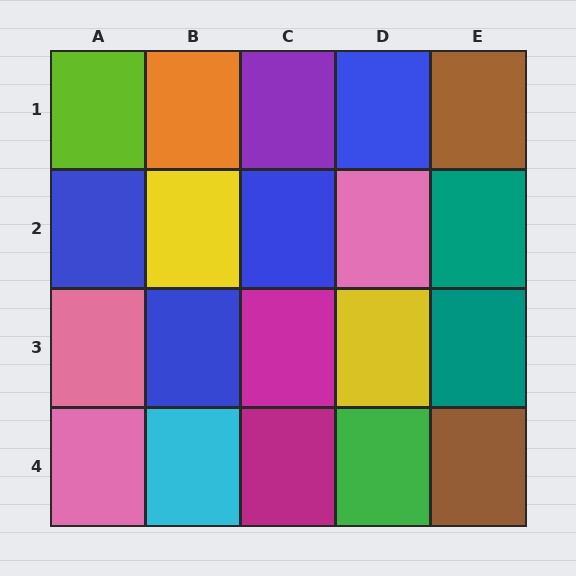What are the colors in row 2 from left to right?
Blue, yellow, blue, pink, teal.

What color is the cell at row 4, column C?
Magenta.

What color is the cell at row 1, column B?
Orange.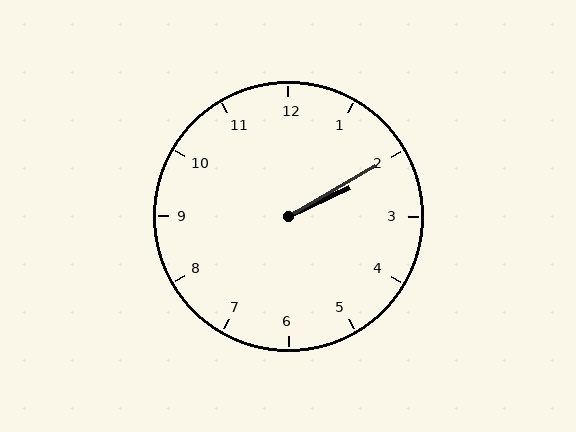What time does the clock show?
2:10.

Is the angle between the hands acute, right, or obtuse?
It is acute.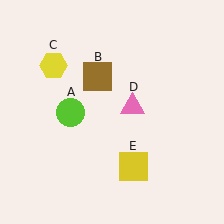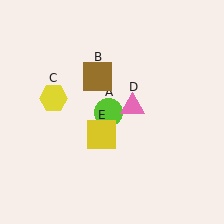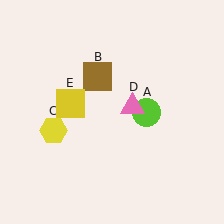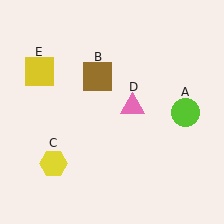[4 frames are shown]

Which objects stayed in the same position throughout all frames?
Brown square (object B) and pink triangle (object D) remained stationary.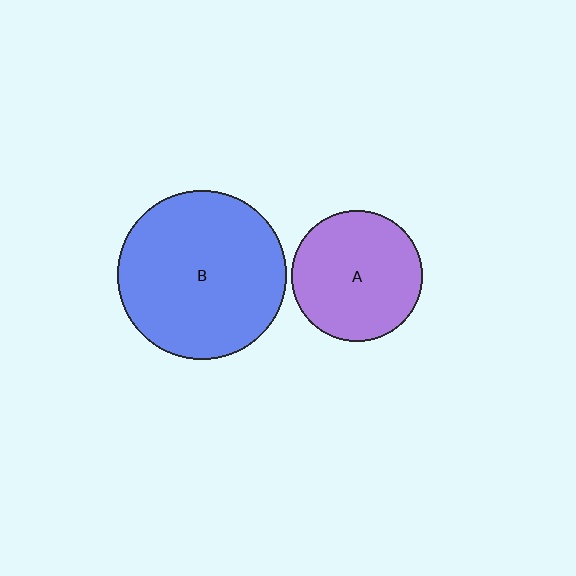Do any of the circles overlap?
No, none of the circles overlap.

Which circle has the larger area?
Circle B (blue).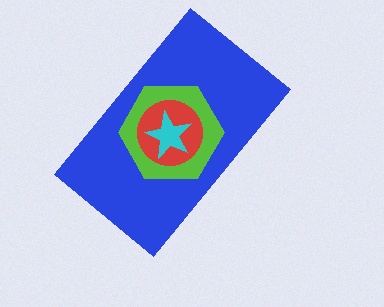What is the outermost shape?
The blue rectangle.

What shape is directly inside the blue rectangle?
The lime hexagon.